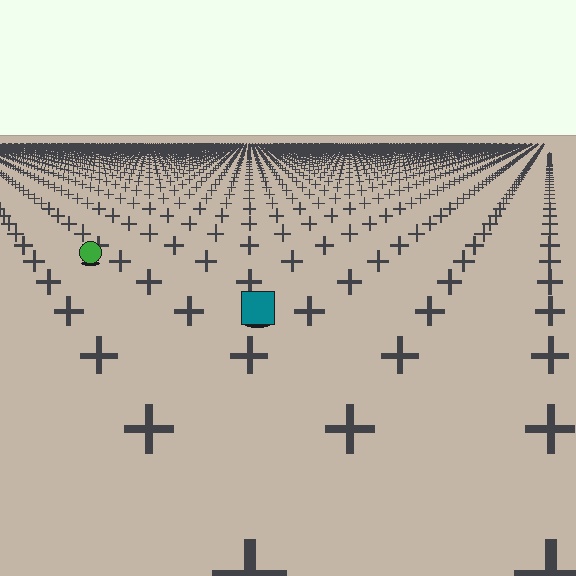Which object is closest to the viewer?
The teal square is closest. The texture marks near it are larger and more spread out.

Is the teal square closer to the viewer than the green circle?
Yes. The teal square is closer — you can tell from the texture gradient: the ground texture is coarser near it.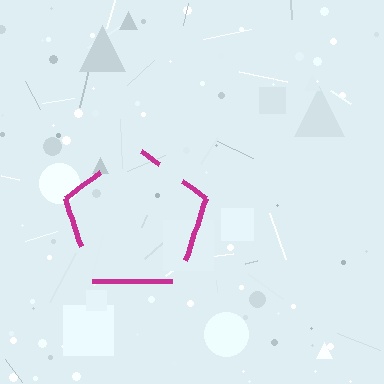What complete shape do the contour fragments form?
The contour fragments form a pentagon.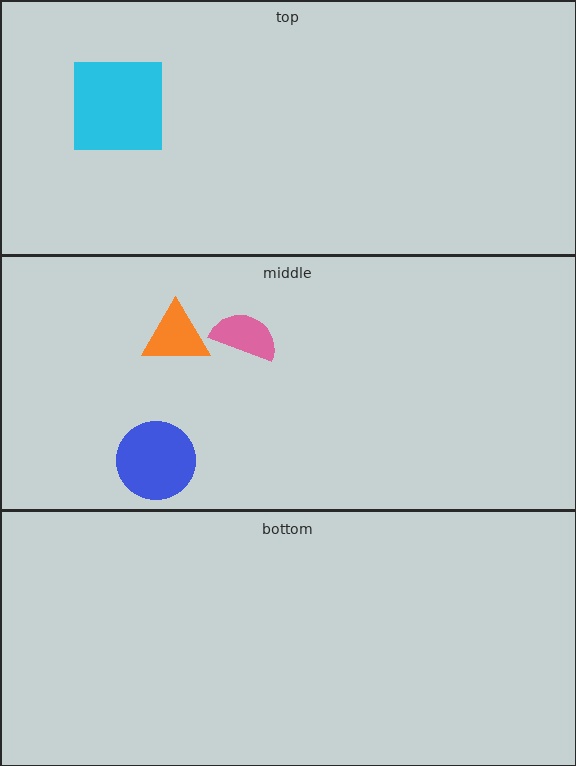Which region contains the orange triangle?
The middle region.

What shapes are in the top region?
The cyan square.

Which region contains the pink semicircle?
The middle region.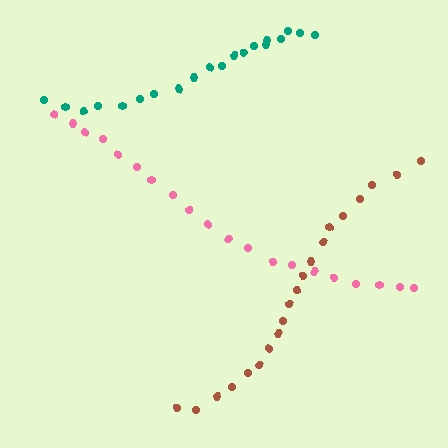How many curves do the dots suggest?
There are 3 distinct paths.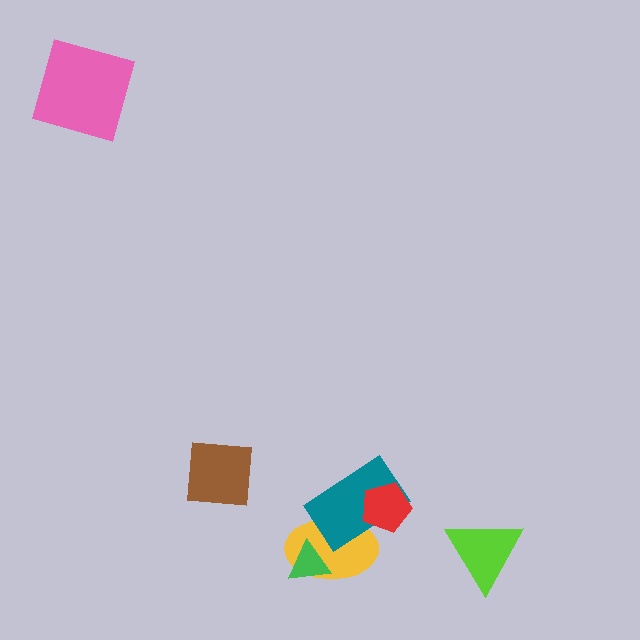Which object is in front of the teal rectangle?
The red pentagon is in front of the teal rectangle.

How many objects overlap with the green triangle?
1 object overlaps with the green triangle.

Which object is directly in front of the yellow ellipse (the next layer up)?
The green triangle is directly in front of the yellow ellipse.